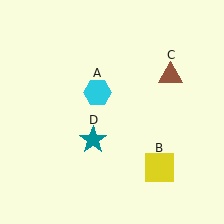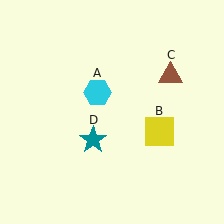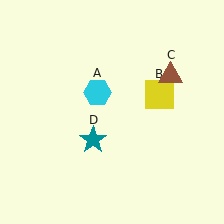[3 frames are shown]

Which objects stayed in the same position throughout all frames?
Cyan hexagon (object A) and brown triangle (object C) and teal star (object D) remained stationary.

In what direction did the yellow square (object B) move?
The yellow square (object B) moved up.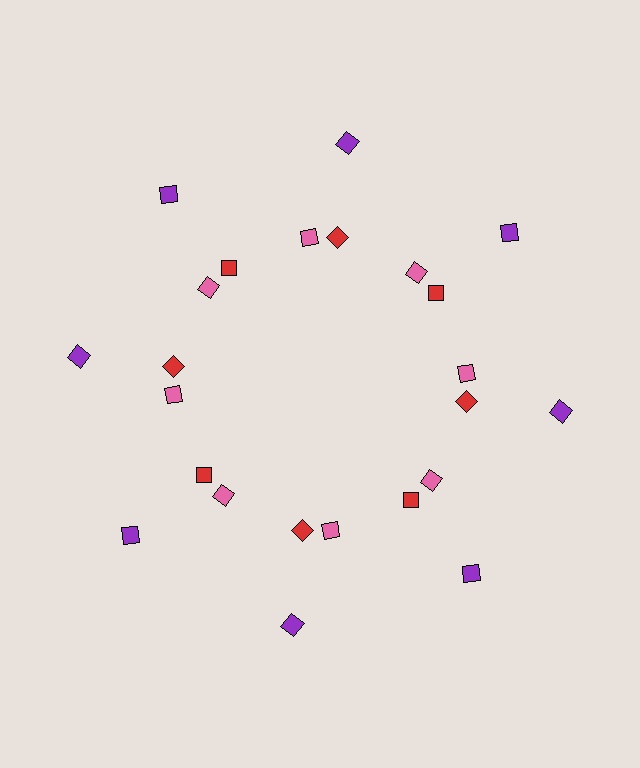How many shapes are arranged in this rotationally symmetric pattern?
There are 24 shapes, arranged in 8 groups of 3.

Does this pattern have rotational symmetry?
Yes, this pattern has 8-fold rotational symmetry. It looks the same after rotating 45 degrees around the center.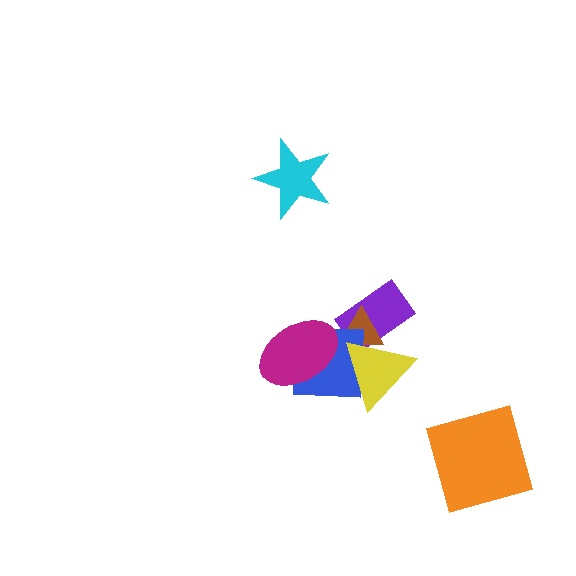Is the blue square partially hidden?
Yes, it is partially covered by another shape.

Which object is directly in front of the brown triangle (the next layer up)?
The blue square is directly in front of the brown triangle.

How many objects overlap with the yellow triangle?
3 objects overlap with the yellow triangle.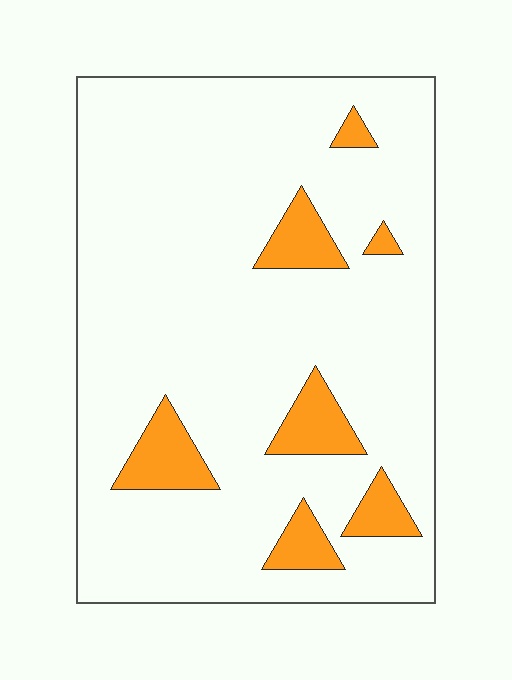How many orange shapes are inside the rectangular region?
7.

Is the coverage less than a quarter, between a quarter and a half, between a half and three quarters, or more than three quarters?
Less than a quarter.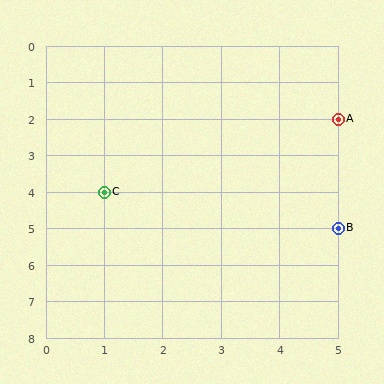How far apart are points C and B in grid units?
Points C and B are 4 columns and 1 row apart (about 4.1 grid units diagonally).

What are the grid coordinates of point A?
Point A is at grid coordinates (5, 2).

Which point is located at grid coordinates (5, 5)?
Point B is at (5, 5).